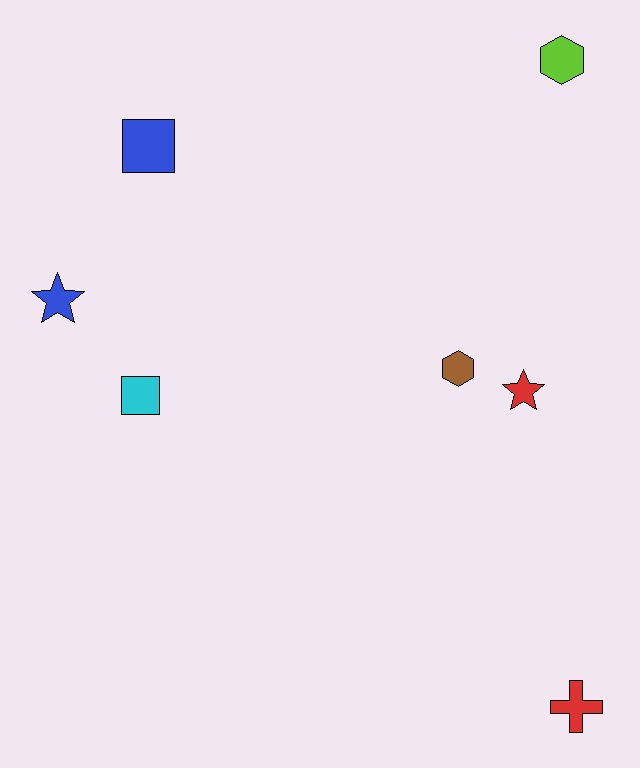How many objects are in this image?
There are 7 objects.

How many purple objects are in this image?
There are no purple objects.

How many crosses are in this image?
There is 1 cross.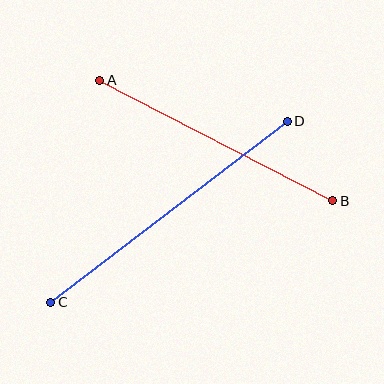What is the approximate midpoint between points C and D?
The midpoint is at approximately (169, 212) pixels.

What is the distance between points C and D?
The distance is approximately 298 pixels.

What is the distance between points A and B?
The distance is approximately 262 pixels.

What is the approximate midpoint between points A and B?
The midpoint is at approximately (216, 141) pixels.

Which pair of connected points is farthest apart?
Points C and D are farthest apart.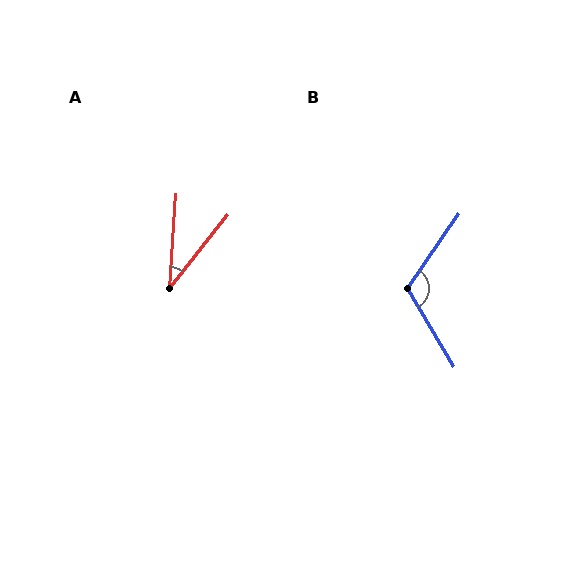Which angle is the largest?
B, at approximately 115 degrees.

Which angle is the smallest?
A, at approximately 34 degrees.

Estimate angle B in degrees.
Approximately 115 degrees.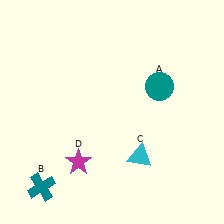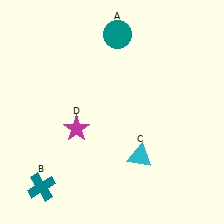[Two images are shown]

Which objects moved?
The objects that moved are: the teal circle (A), the magenta star (D).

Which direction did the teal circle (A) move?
The teal circle (A) moved up.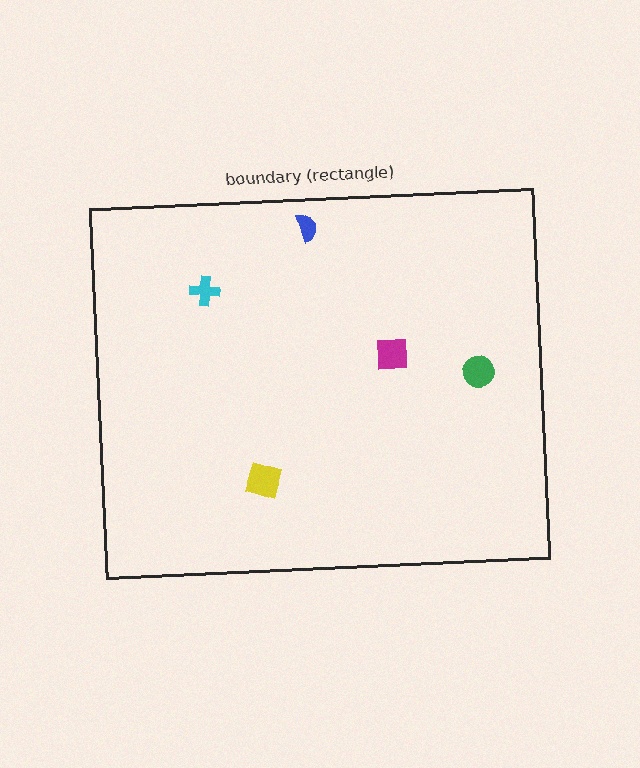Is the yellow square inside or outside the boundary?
Inside.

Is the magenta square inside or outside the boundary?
Inside.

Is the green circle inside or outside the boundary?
Inside.